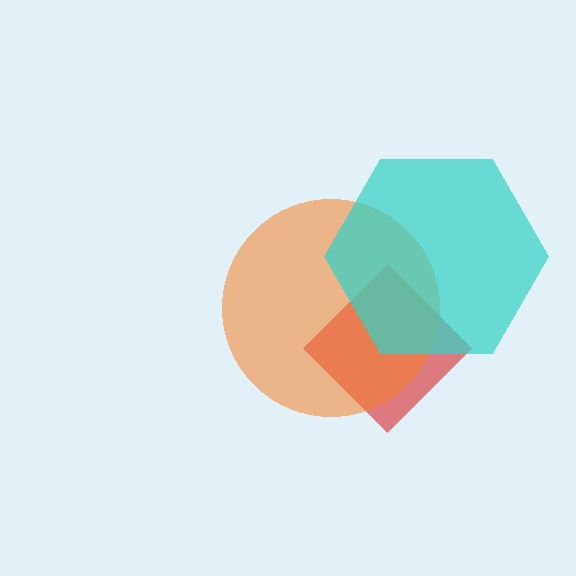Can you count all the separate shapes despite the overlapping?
Yes, there are 3 separate shapes.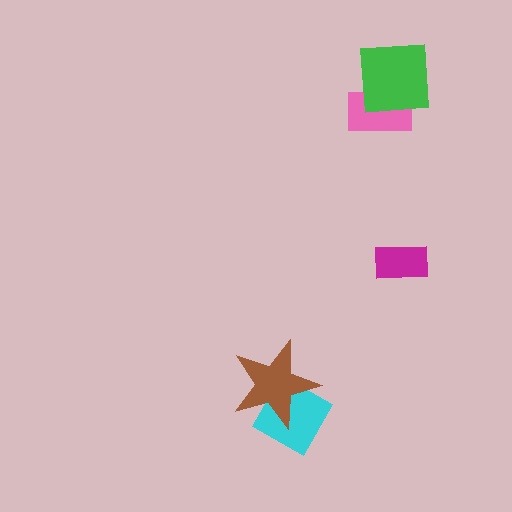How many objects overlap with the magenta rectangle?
0 objects overlap with the magenta rectangle.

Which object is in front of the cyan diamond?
The brown star is in front of the cyan diamond.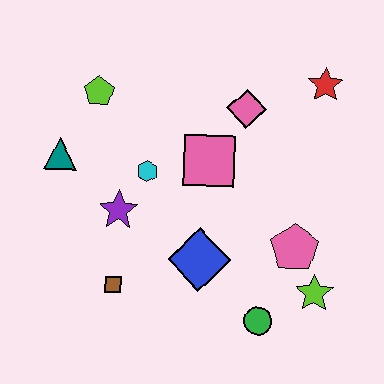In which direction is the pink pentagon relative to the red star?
The pink pentagon is below the red star.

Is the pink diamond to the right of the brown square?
Yes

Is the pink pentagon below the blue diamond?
No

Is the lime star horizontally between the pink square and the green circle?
No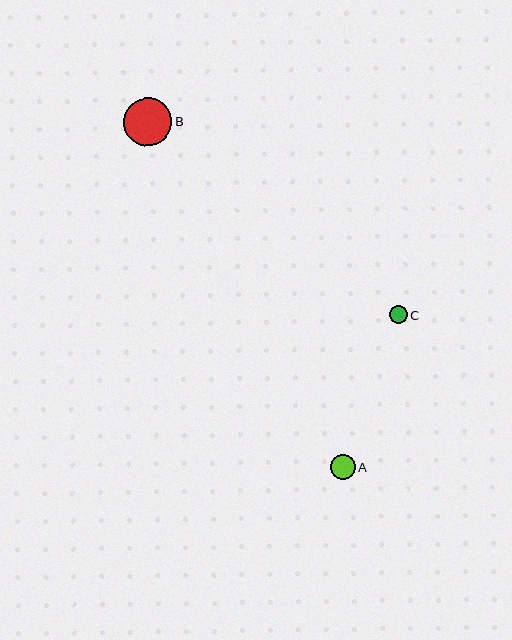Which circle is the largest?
Circle B is the largest with a size of approximately 48 pixels.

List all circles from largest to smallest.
From largest to smallest: B, A, C.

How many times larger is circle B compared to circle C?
Circle B is approximately 2.7 times the size of circle C.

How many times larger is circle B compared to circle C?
Circle B is approximately 2.7 times the size of circle C.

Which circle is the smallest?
Circle C is the smallest with a size of approximately 18 pixels.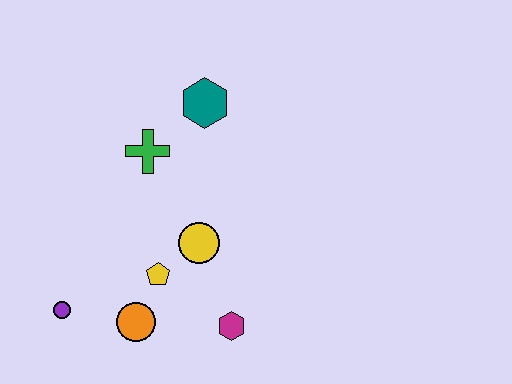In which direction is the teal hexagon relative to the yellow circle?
The teal hexagon is above the yellow circle.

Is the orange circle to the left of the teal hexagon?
Yes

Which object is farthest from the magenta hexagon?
The teal hexagon is farthest from the magenta hexagon.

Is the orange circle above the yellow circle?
No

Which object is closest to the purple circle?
The orange circle is closest to the purple circle.